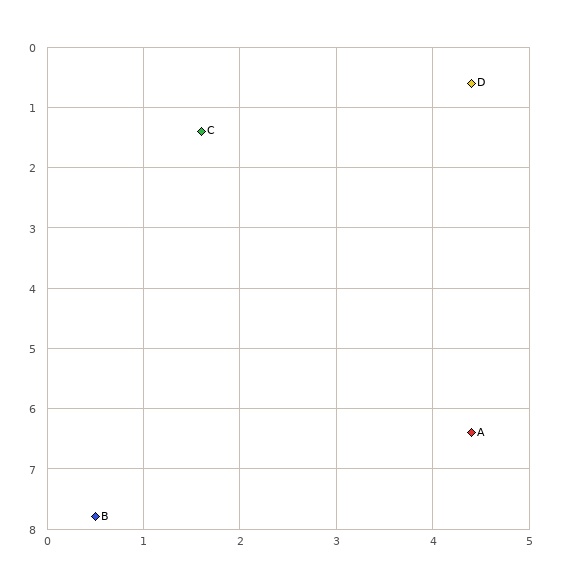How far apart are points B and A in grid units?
Points B and A are about 4.1 grid units apart.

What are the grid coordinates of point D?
Point D is at approximately (4.4, 0.6).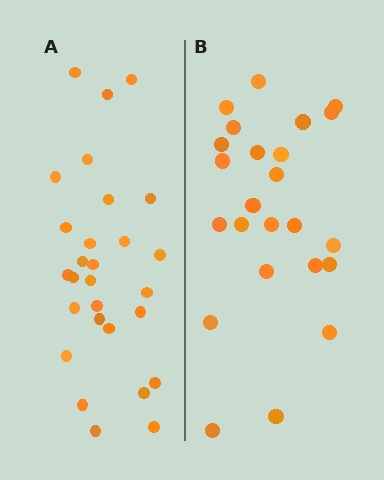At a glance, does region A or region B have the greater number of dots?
Region A (the left region) has more dots.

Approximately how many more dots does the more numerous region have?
Region A has about 4 more dots than region B.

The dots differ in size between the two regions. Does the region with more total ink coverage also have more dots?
No. Region B has more total ink coverage because its dots are larger, but region A actually contains more individual dots. Total area can be misleading — the number of items is what matters here.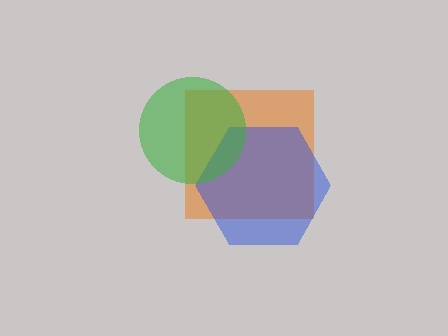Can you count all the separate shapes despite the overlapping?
Yes, there are 3 separate shapes.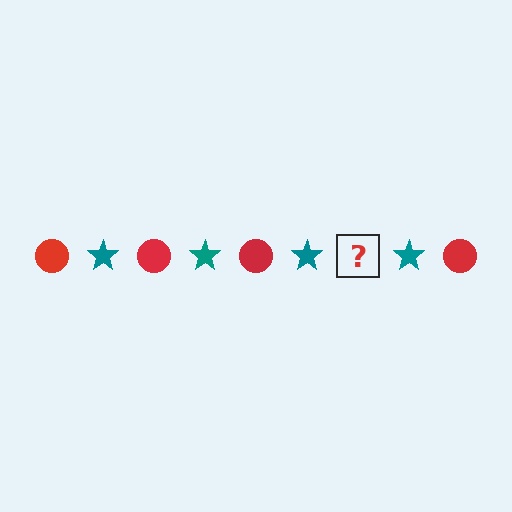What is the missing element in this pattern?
The missing element is a red circle.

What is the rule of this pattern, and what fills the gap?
The rule is that the pattern alternates between red circle and teal star. The gap should be filled with a red circle.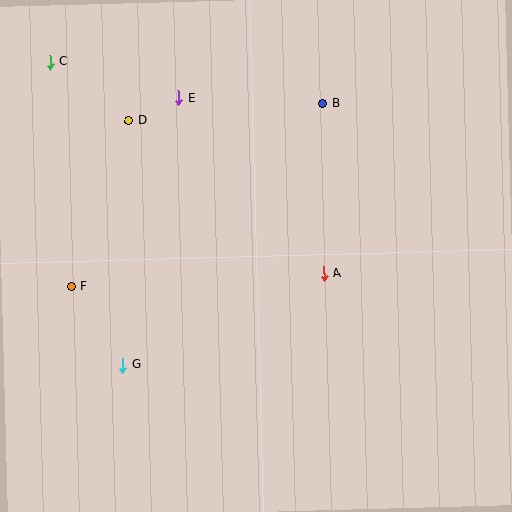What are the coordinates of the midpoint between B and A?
The midpoint between B and A is at (323, 189).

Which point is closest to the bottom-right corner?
Point A is closest to the bottom-right corner.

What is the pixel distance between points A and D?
The distance between A and D is 247 pixels.